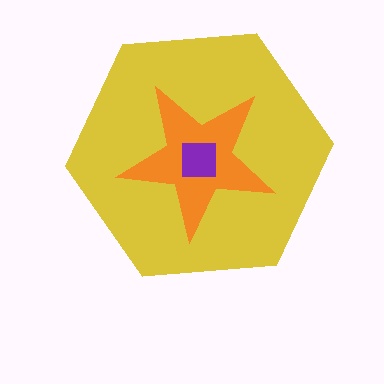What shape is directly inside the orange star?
The purple square.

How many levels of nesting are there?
3.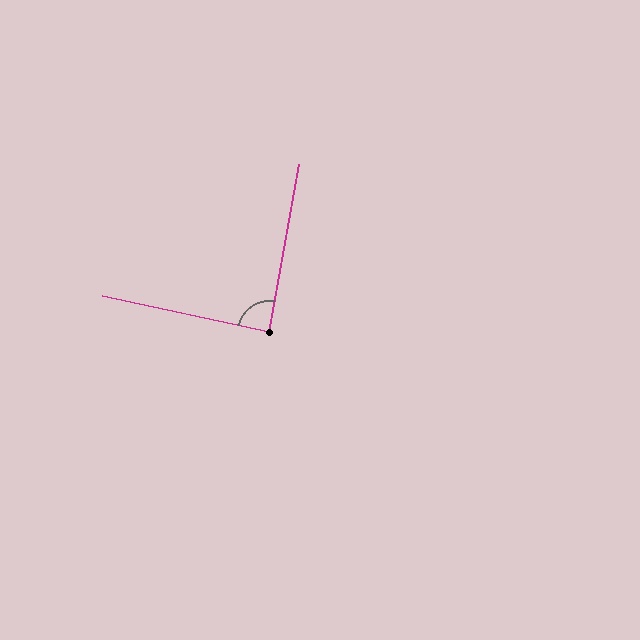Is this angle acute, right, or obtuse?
It is approximately a right angle.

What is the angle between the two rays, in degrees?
Approximately 88 degrees.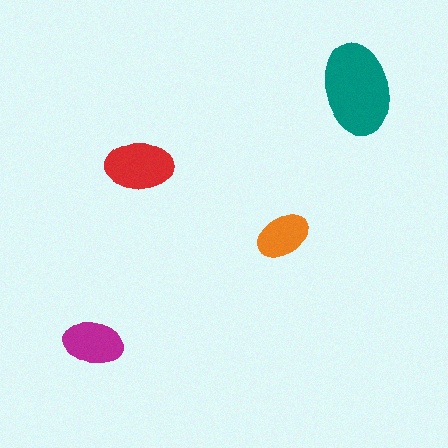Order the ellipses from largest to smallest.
the teal one, the red one, the magenta one, the orange one.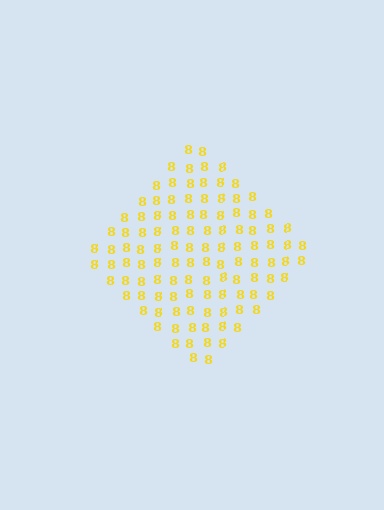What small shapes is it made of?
It is made of small digit 8's.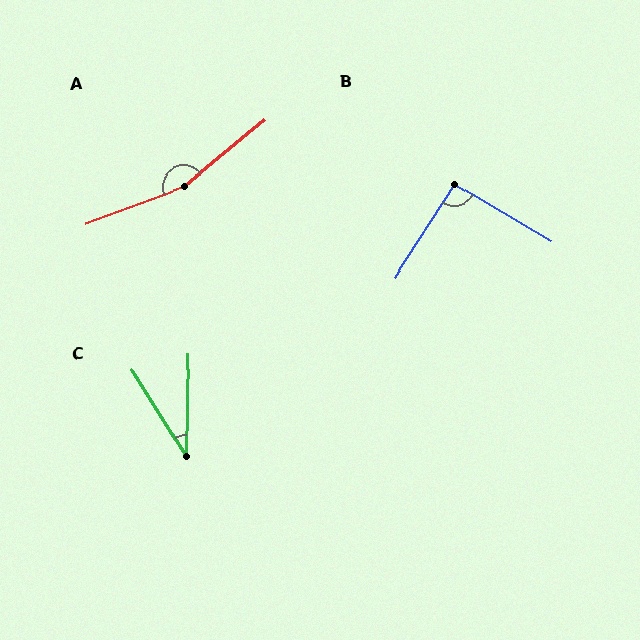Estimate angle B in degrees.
Approximately 92 degrees.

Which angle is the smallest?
C, at approximately 34 degrees.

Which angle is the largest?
A, at approximately 161 degrees.